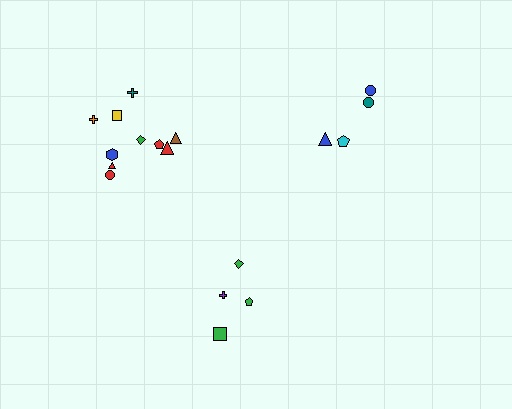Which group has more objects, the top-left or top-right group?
The top-left group.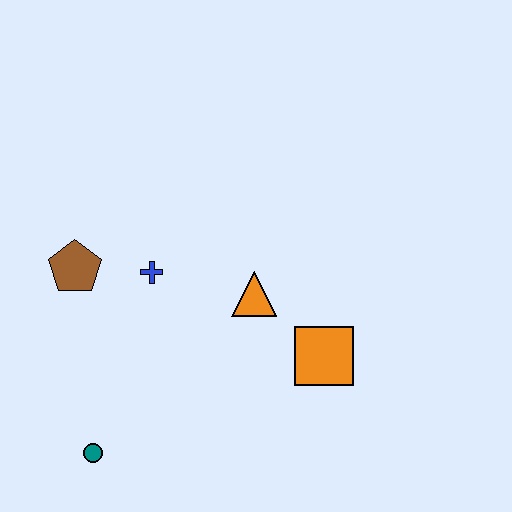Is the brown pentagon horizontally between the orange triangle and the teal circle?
No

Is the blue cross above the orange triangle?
Yes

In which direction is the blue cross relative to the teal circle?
The blue cross is above the teal circle.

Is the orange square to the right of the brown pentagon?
Yes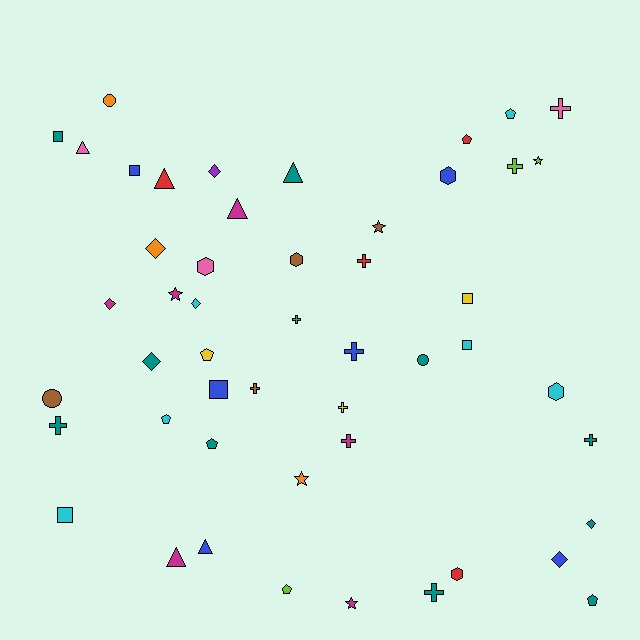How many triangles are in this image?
There are 6 triangles.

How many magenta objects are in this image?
There are 6 magenta objects.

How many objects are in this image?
There are 50 objects.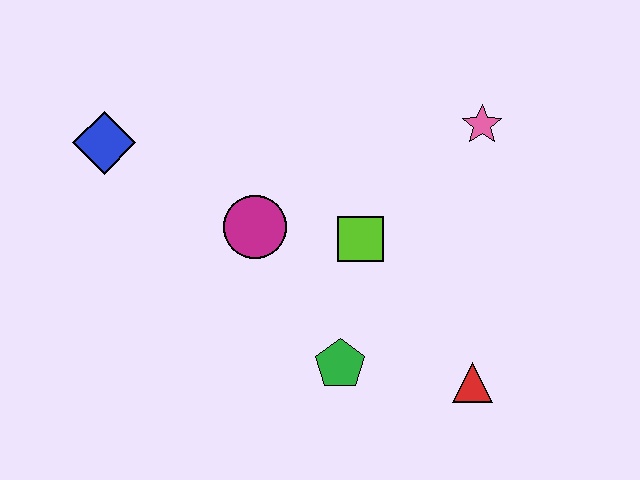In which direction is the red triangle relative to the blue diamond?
The red triangle is to the right of the blue diamond.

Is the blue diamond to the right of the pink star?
No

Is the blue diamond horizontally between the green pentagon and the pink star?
No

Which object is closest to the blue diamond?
The magenta circle is closest to the blue diamond.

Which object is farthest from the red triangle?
The blue diamond is farthest from the red triangle.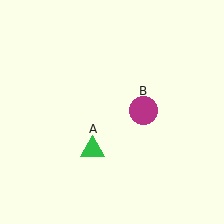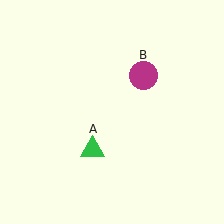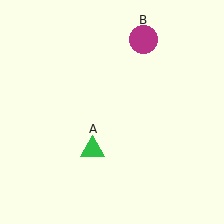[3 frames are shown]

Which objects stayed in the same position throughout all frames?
Green triangle (object A) remained stationary.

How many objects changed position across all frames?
1 object changed position: magenta circle (object B).